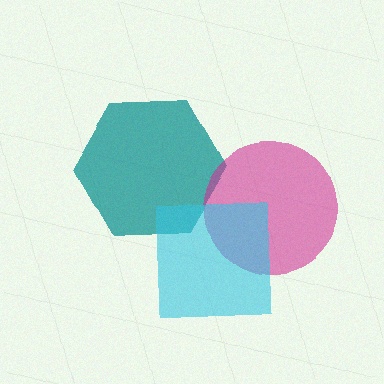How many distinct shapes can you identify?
There are 3 distinct shapes: a teal hexagon, a magenta circle, a cyan square.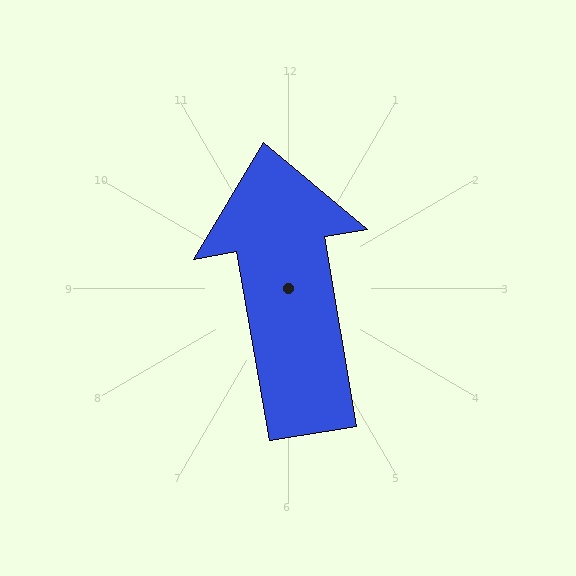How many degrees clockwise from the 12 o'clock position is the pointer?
Approximately 350 degrees.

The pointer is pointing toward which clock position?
Roughly 12 o'clock.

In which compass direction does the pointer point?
North.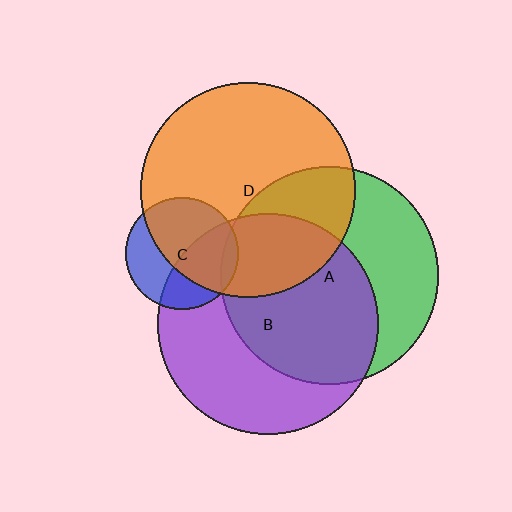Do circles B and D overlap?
Yes.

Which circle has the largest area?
Circle B (purple).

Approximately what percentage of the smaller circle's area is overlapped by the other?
Approximately 25%.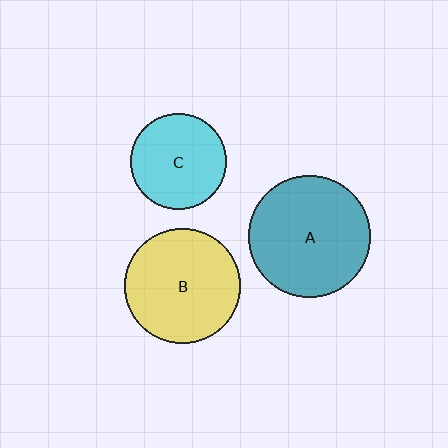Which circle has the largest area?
Circle A (teal).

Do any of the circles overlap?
No, none of the circles overlap.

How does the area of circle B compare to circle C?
Approximately 1.5 times.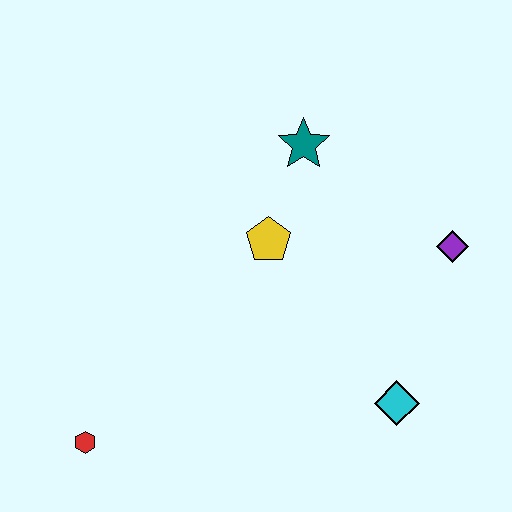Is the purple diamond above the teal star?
No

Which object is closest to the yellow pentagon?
The teal star is closest to the yellow pentagon.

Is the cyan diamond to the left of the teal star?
No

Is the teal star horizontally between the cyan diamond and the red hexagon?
Yes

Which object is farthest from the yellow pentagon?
The red hexagon is farthest from the yellow pentagon.